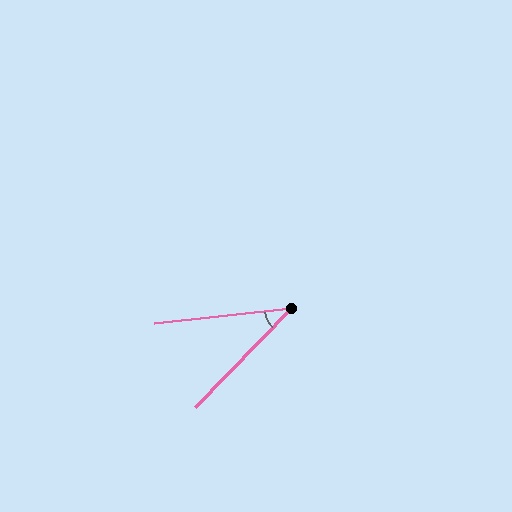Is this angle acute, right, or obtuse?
It is acute.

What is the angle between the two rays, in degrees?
Approximately 40 degrees.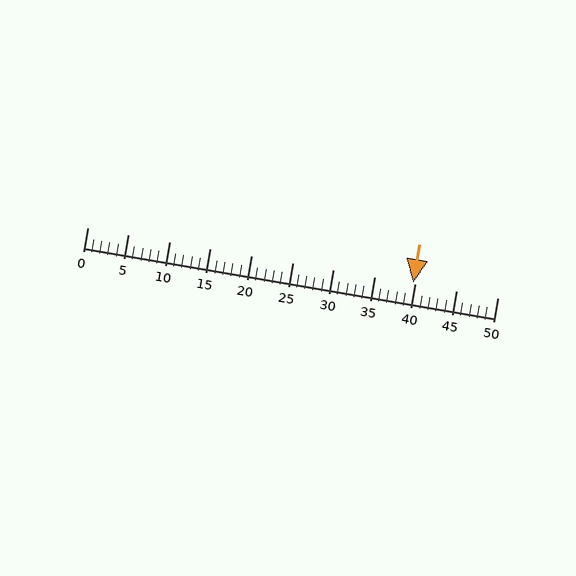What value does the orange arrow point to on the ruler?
The orange arrow points to approximately 40.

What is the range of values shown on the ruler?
The ruler shows values from 0 to 50.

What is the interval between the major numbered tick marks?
The major tick marks are spaced 5 units apart.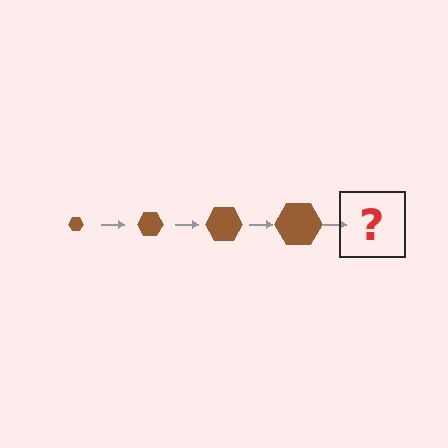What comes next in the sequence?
The next element should be a brown hexagon, larger than the previous one.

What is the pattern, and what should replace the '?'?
The pattern is that the hexagon gets progressively larger each step. The '?' should be a brown hexagon, larger than the previous one.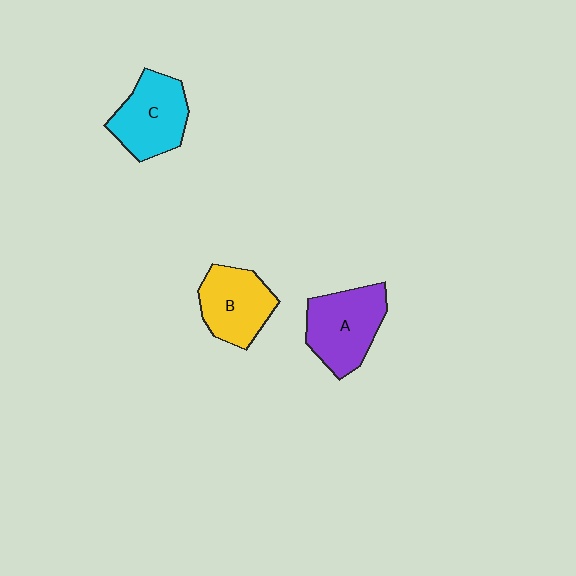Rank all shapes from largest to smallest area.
From largest to smallest: A (purple), C (cyan), B (yellow).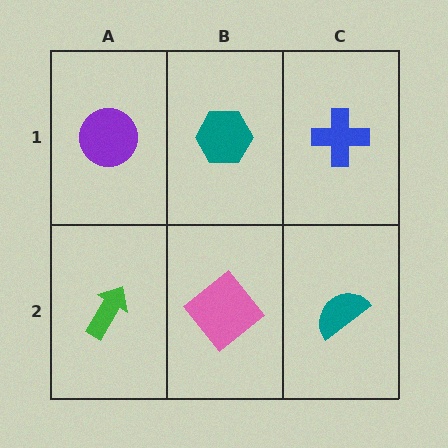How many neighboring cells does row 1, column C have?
2.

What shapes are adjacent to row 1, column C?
A teal semicircle (row 2, column C), a teal hexagon (row 1, column B).